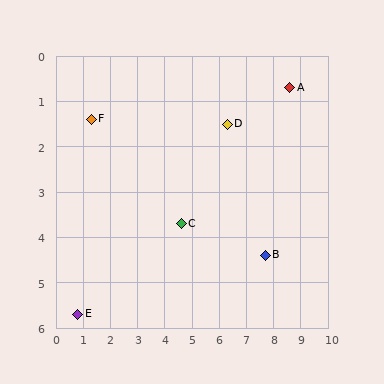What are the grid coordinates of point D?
Point D is at approximately (6.3, 1.5).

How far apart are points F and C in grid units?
Points F and C are about 4.0 grid units apart.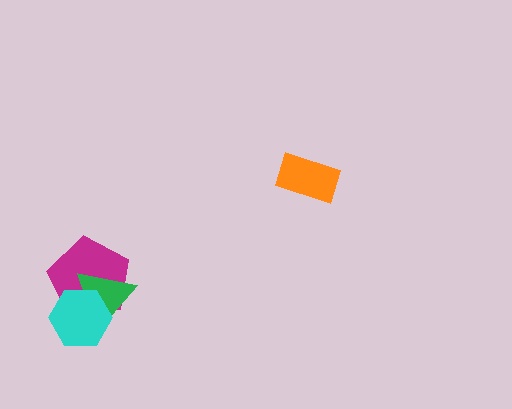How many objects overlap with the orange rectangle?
0 objects overlap with the orange rectangle.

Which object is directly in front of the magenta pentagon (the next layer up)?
The green triangle is directly in front of the magenta pentagon.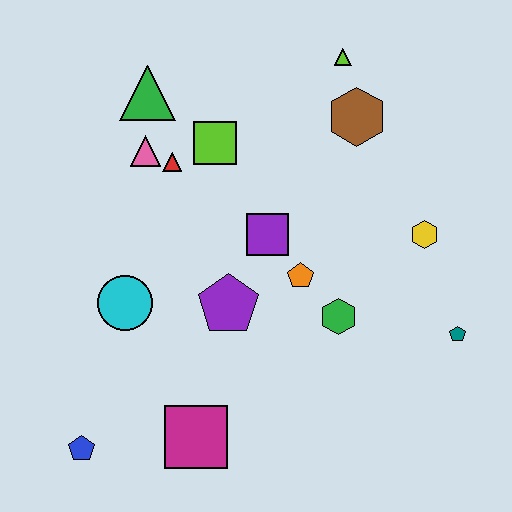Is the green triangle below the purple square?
No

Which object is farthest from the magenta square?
The lime triangle is farthest from the magenta square.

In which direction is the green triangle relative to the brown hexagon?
The green triangle is to the left of the brown hexagon.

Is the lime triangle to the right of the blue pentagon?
Yes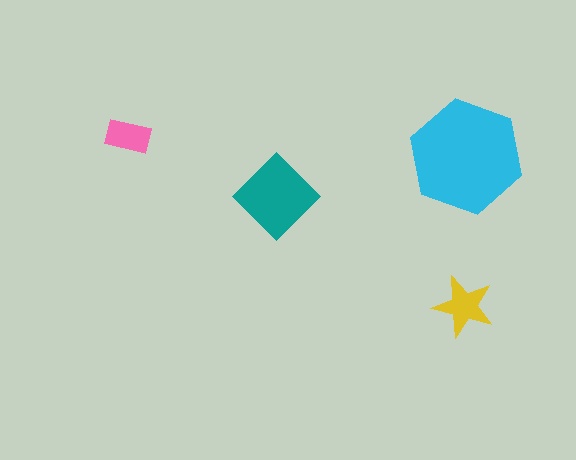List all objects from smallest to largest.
The pink rectangle, the yellow star, the teal diamond, the cyan hexagon.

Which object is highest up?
The pink rectangle is topmost.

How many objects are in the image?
There are 4 objects in the image.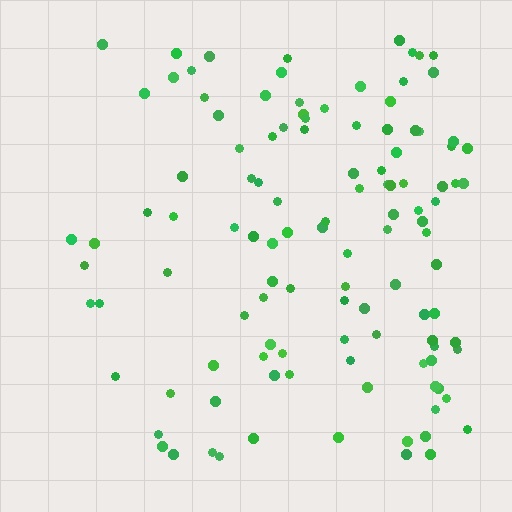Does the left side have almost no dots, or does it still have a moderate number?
Still a moderate number, just noticeably fewer than the right.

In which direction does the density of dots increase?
From left to right, with the right side densest.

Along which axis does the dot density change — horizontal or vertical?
Horizontal.